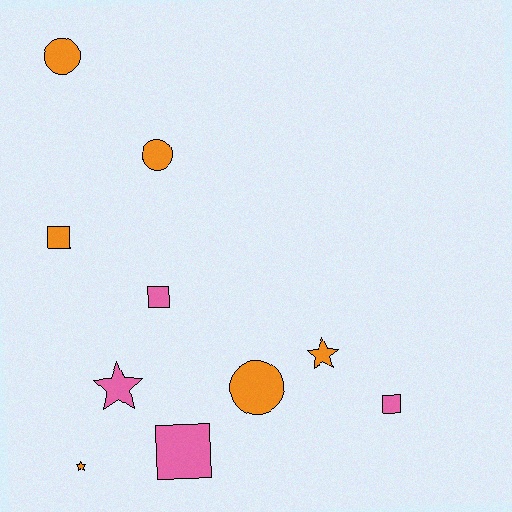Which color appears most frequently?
Orange, with 6 objects.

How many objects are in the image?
There are 10 objects.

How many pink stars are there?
There is 1 pink star.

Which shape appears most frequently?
Square, with 4 objects.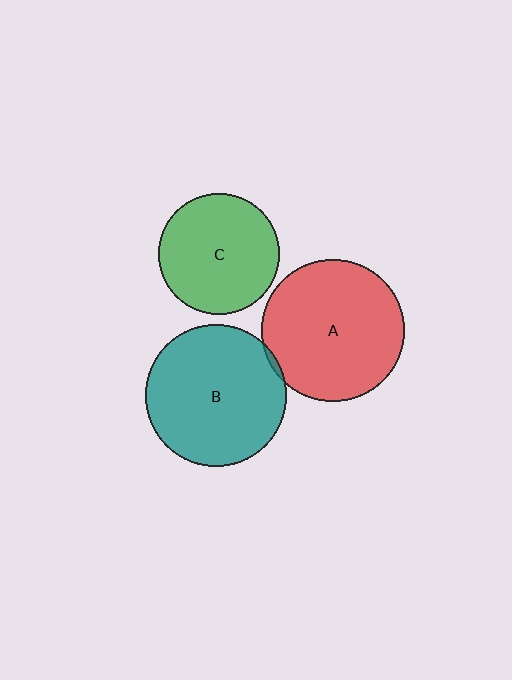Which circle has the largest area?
Circle A (red).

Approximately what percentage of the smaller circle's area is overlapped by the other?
Approximately 5%.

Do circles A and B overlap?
Yes.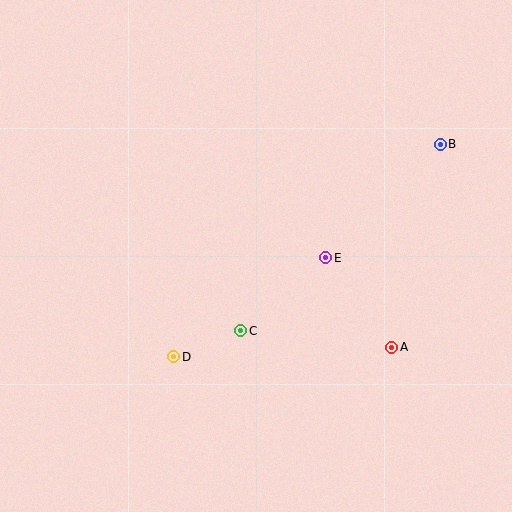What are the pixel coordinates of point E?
Point E is at (326, 257).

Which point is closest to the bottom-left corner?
Point D is closest to the bottom-left corner.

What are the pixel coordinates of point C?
Point C is at (241, 331).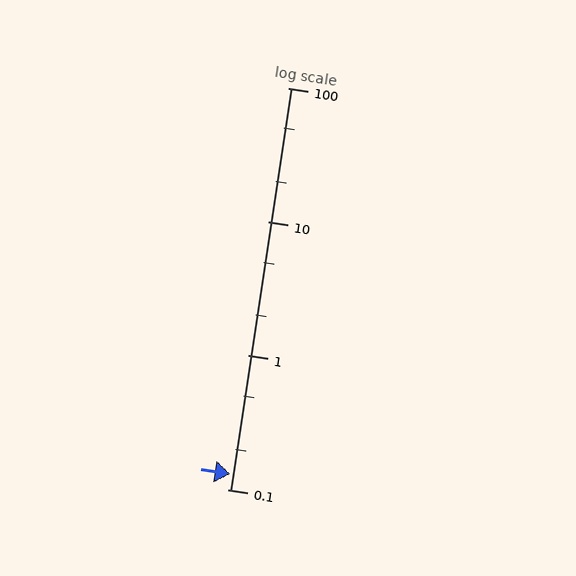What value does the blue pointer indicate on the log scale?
The pointer indicates approximately 0.13.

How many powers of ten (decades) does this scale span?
The scale spans 3 decades, from 0.1 to 100.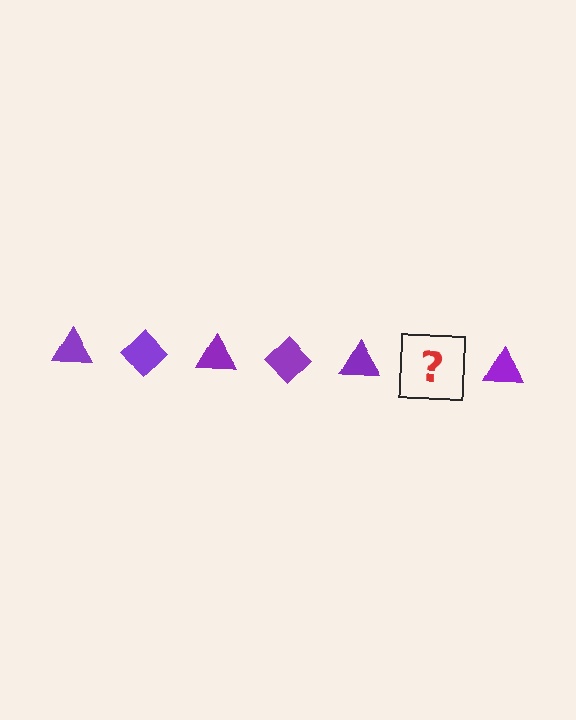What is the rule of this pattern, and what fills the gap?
The rule is that the pattern cycles through triangle, diamond shapes in purple. The gap should be filled with a purple diamond.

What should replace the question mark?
The question mark should be replaced with a purple diamond.